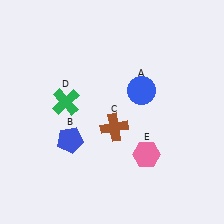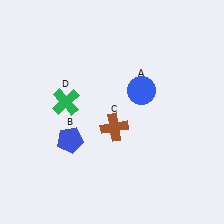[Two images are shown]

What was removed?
The pink hexagon (E) was removed in Image 2.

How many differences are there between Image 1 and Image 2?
There is 1 difference between the two images.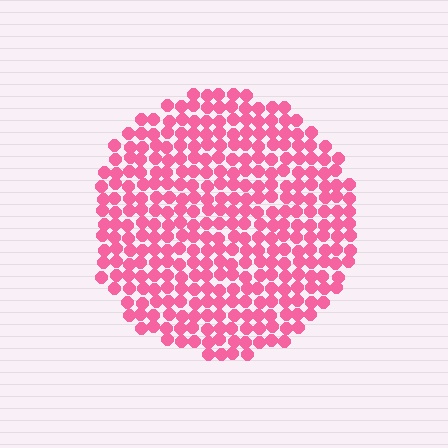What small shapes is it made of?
It is made of small circles.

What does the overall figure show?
The overall figure shows a circle.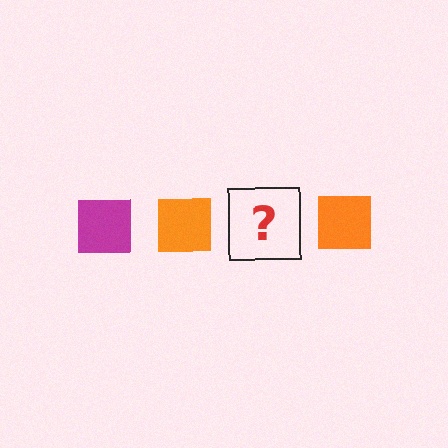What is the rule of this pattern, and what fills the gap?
The rule is that the pattern cycles through magenta, orange squares. The gap should be filled with a magenta square.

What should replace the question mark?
The question mark should be replaced with a magenta square.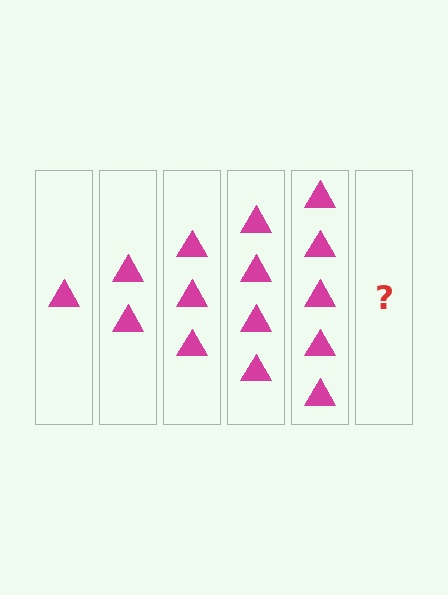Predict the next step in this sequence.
The next step is 6 triangles.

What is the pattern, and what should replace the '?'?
The pattern is that each step adds one more triangle. The '?' should be 6 triangles.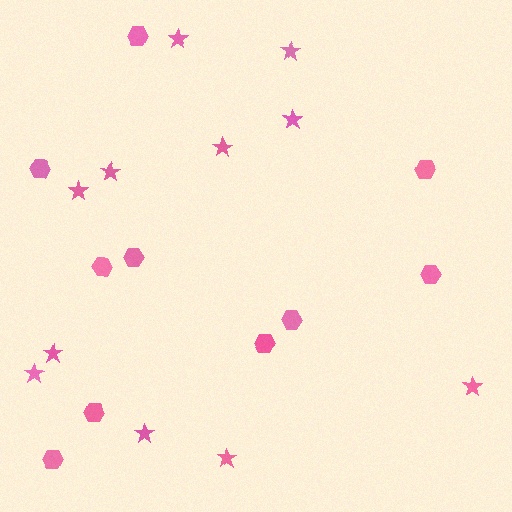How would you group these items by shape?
There are 2 groups: one group of stars (11) and one group of hexagons (10).